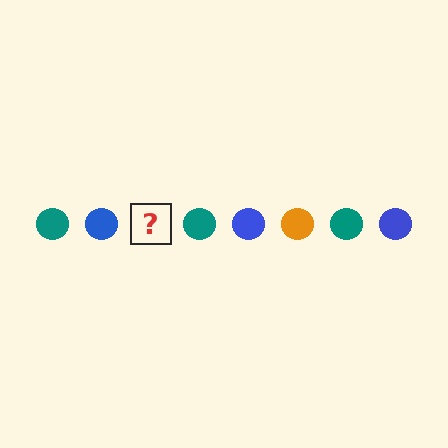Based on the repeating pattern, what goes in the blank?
The blank should be an orange circle.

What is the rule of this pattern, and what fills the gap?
The rule is that the pattern cycles through teal, blue, orange circles. The gap should be filled with an orange circle.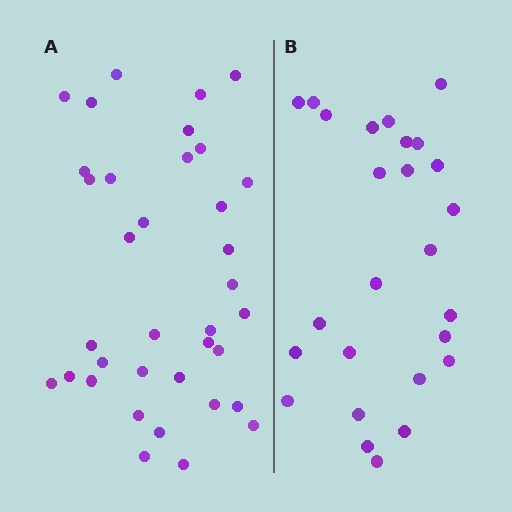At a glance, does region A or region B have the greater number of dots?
Region A (the left region) has more dots.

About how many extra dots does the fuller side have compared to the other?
Region A has roughly 10 or so more dots than region B.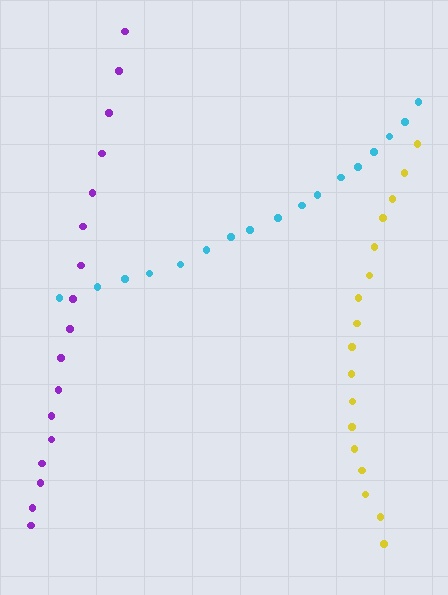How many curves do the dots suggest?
There are 3 distinct paths.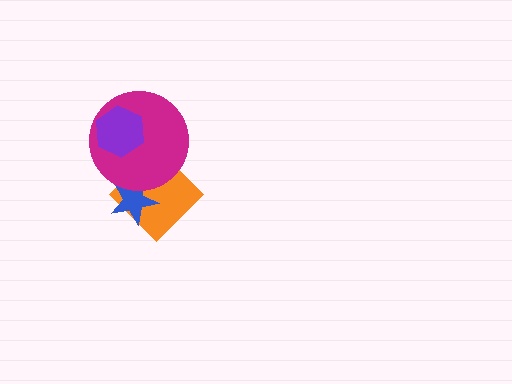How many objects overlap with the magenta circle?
3 objects overlap with the magenta circle.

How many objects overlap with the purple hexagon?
1 object overlaps with the purple hexagon.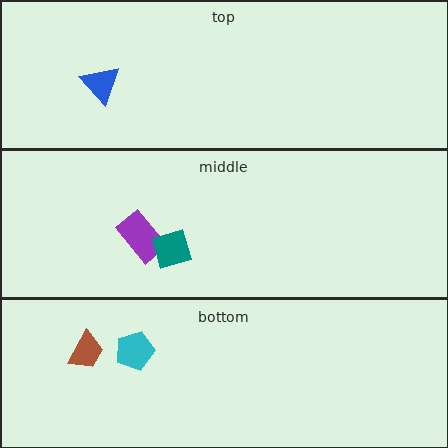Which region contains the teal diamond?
The middle region.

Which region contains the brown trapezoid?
The bottom region.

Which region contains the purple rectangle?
The middle region.